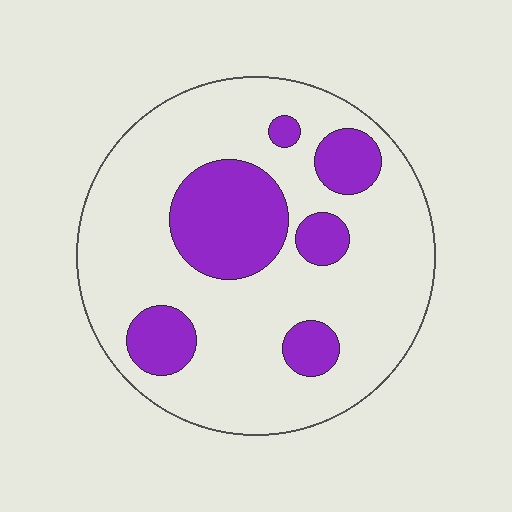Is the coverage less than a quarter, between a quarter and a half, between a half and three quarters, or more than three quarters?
Less than a quarter.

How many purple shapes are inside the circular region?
6.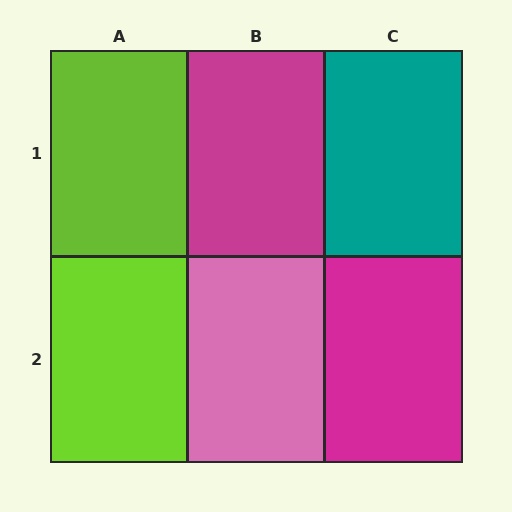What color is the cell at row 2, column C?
Magenta.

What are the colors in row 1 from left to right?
Lime, magenta, teal.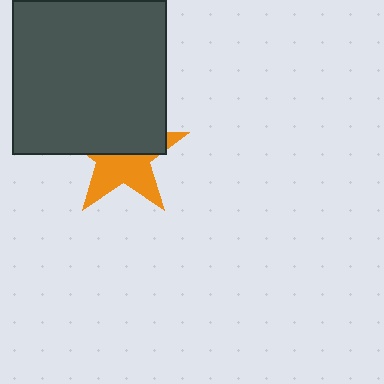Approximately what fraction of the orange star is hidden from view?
Roughly 52% of the orange star is hidden behind the dark gray square.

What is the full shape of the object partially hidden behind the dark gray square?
The partially hidden object is an orange star.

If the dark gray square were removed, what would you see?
You would see the complete orange star.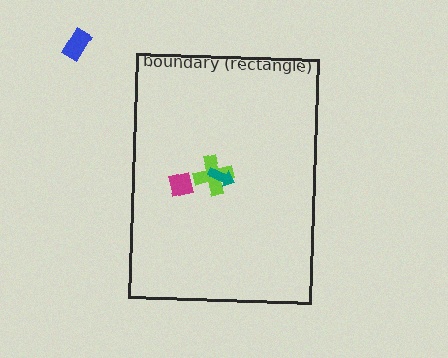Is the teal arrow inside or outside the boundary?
Inside.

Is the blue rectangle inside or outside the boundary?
Outside.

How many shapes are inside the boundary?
3 inside, 1 outside.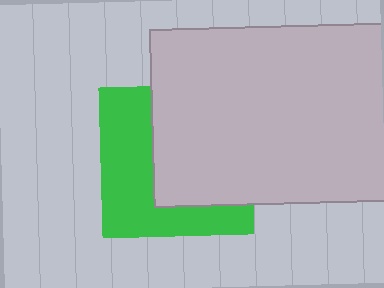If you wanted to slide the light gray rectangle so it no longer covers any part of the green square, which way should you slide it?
Slide it right — that is the most direct way to separate the two shapes.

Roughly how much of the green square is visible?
About half of it is visible (roughly 46%).